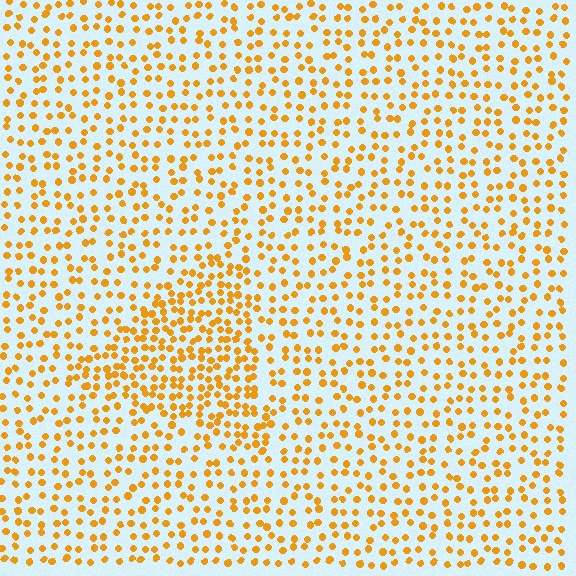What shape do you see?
I see a triangle.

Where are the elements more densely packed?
The elements are more densely packed inside the triangle boundary.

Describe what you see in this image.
The image contains small orange elements arranged at two different densities. A triangle-shaped region is visible where the elements are more densely packed than the surrounding area.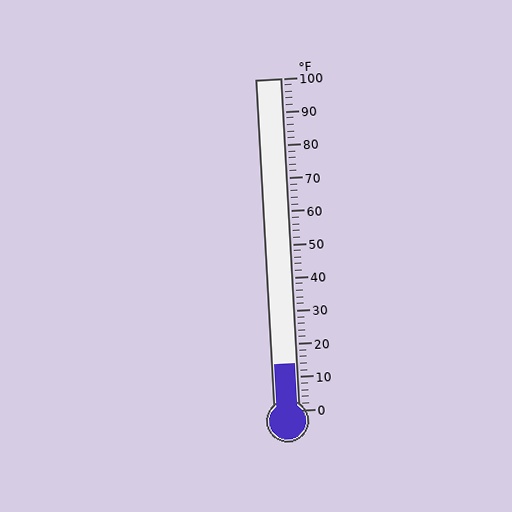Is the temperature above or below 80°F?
The temperature is below 80°F.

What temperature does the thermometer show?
The thermometer shows approximately 14°F.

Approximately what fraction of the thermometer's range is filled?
The thermometer is filled to approximately 15% of its range.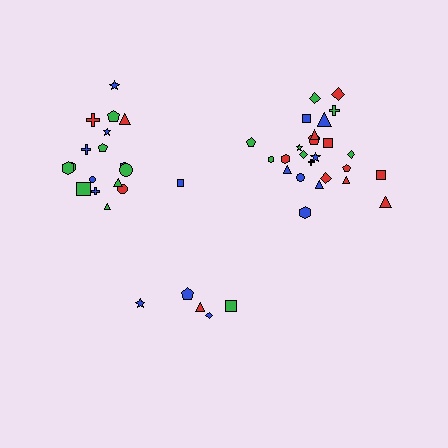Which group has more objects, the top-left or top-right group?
The top-right group.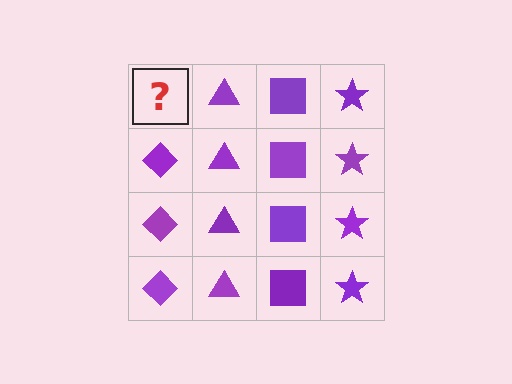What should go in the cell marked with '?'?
The missing cell should contain a purple diamond.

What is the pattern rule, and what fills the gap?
The rule is that each column has a consistent shape. The gap should be filled with a purple diamond.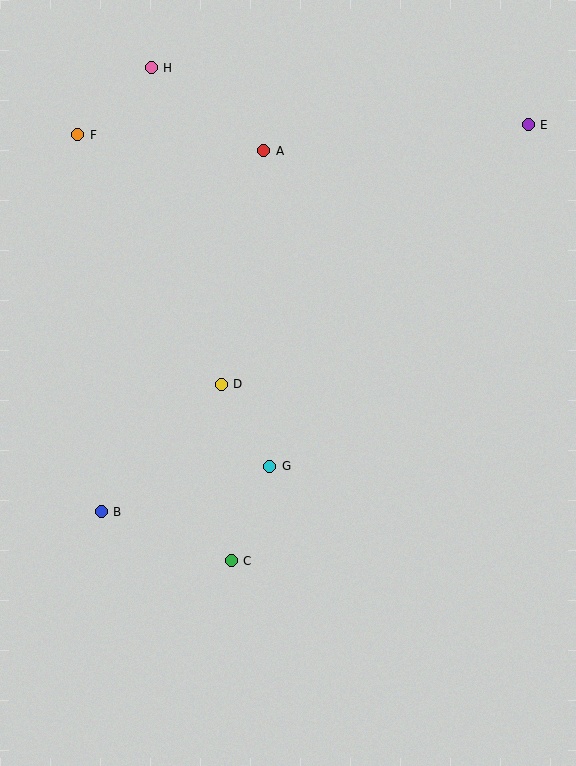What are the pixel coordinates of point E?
Point E is at (528, 125).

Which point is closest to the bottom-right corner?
Point C is closest to the bottom-right corner.